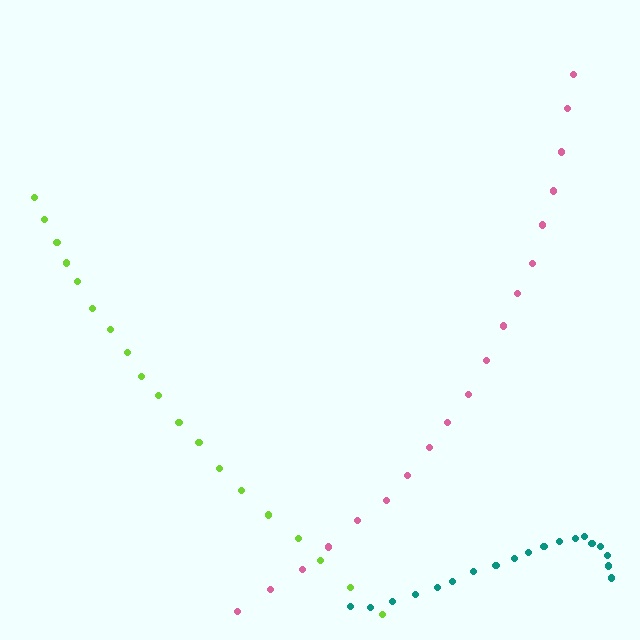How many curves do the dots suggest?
There are 3 distinct paths.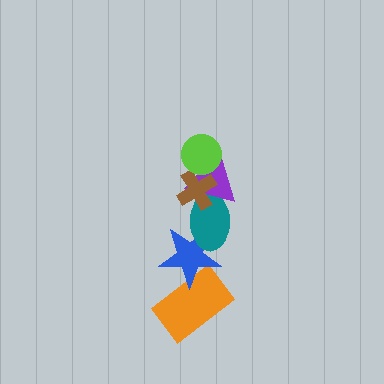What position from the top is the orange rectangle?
The orange rectangle is 6th from the top.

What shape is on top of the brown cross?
The lime circle is on top of the brown cross.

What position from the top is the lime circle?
The lime circle is 1st from the top.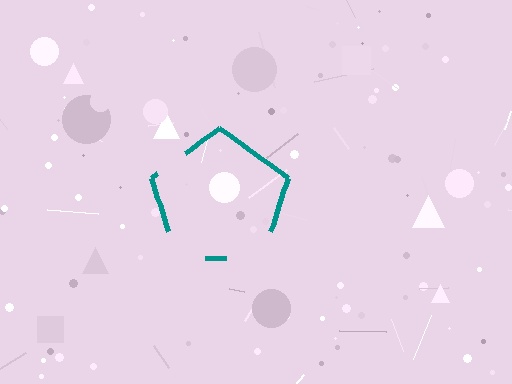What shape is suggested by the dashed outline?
The dashed outline suggests a pentagon.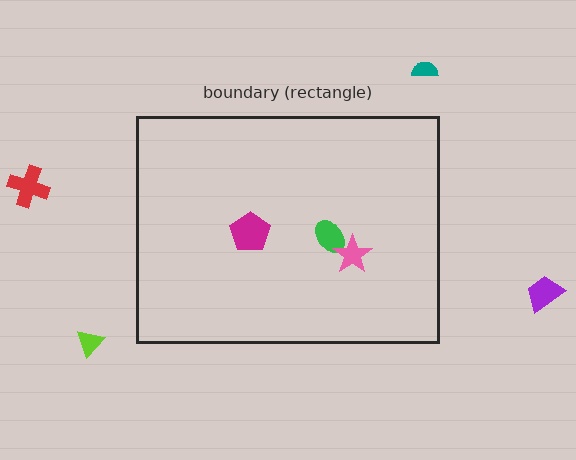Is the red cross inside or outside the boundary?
Outside.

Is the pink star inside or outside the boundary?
Inside.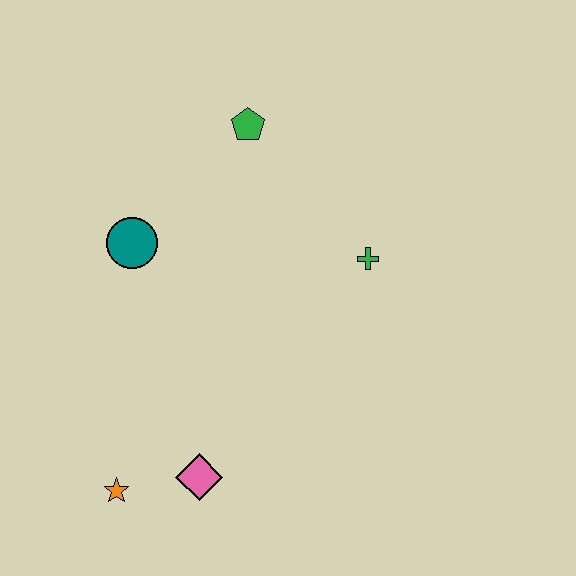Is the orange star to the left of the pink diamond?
Yes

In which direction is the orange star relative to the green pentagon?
The orange star is below the green pentagon.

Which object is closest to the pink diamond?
The orange star is closest to the pink diamond.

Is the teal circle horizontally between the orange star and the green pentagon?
Yes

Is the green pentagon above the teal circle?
Yes